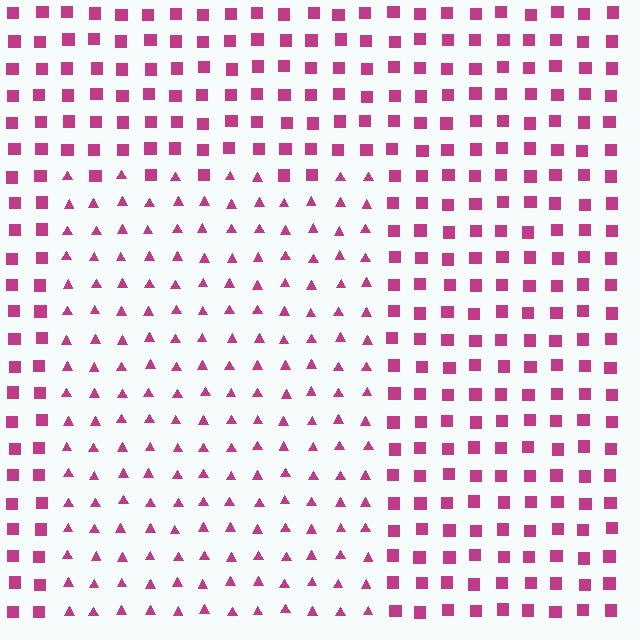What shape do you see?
I see a rectangle.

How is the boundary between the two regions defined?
The boundary is defined by a change in element shape: triangles inside vs. squares outside. All elements share the same color and spacing.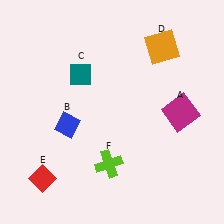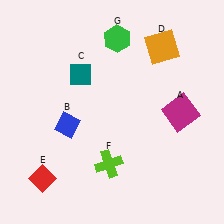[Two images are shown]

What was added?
A green hexagon (G) was added in Image 2.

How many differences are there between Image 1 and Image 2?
There is 1 difference between the two images.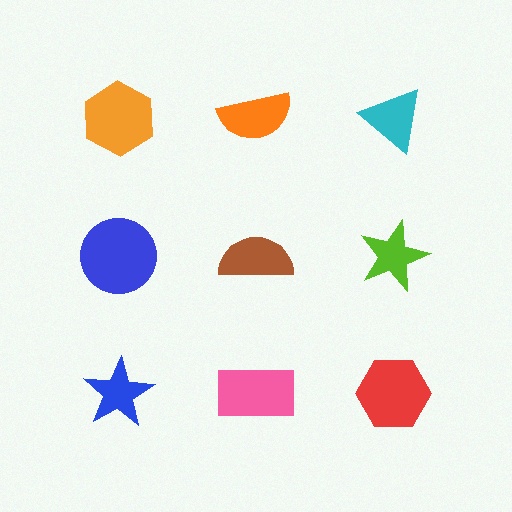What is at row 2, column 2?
A brown semicircle.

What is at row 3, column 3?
A red hexagon.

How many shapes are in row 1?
3 shapes.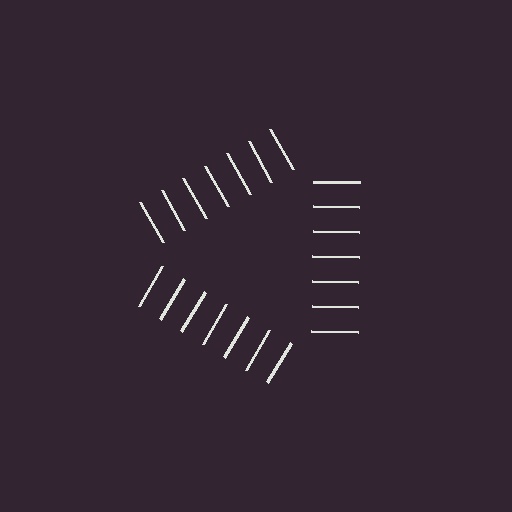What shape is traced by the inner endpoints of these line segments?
An illusory triangle — the line segments terminate on its edges but no continuous stroke is drawn.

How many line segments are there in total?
21 — 7 along each of the 3 edges.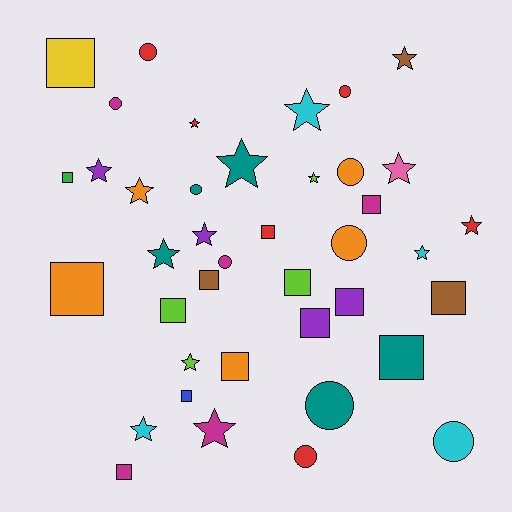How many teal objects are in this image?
There are 5 teal objects.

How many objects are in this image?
There are 40 objects.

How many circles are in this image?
There are 10 circles.